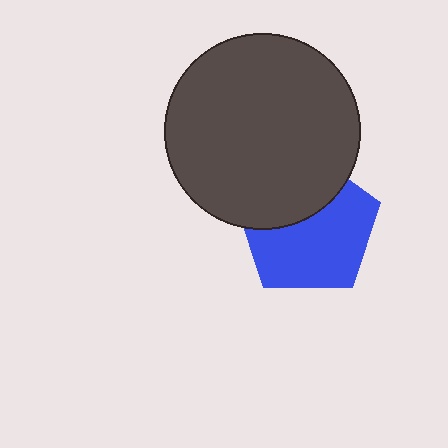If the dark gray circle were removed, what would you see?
You would see the complete blue pentagon.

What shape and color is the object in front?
The object in front is a dark gray circle.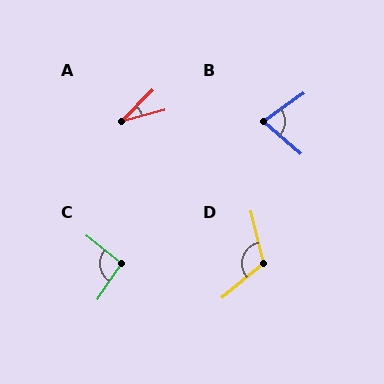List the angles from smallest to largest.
A (30°), B (77°), C (94°), D (116°).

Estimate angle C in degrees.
Approximately 94 degrees.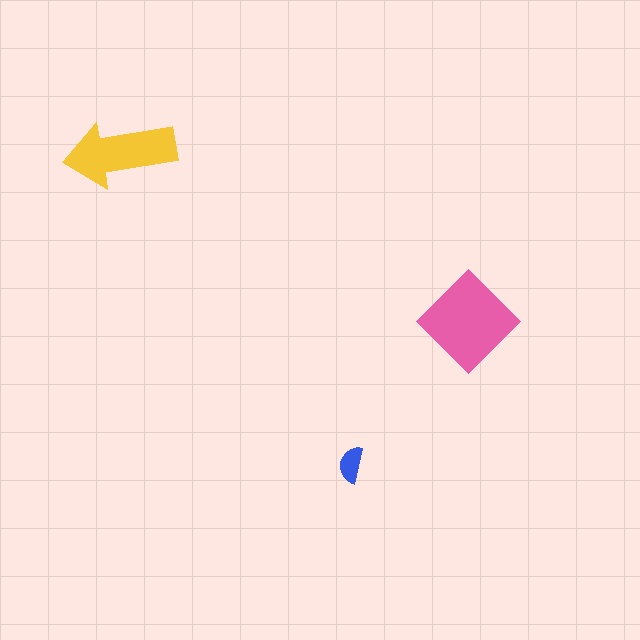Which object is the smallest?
The blue semicircle.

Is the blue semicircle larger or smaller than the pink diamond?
Smaller.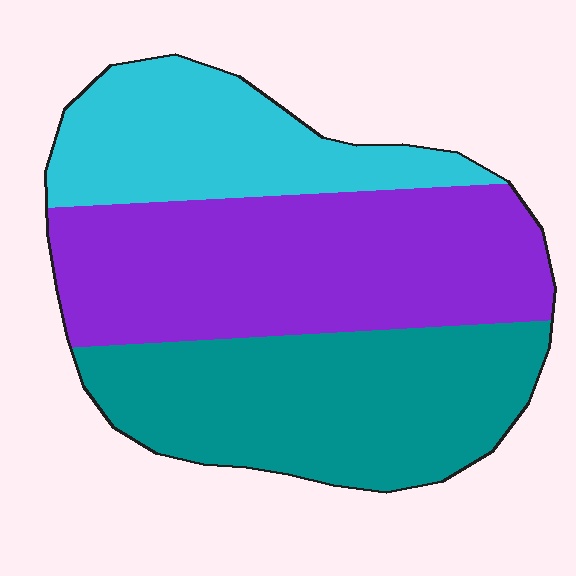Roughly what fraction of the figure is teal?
Teal takes up about three eighths (3/8) of the figure.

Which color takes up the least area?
Cyan, at roughly 25%.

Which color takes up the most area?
Purple, at roughly 40%.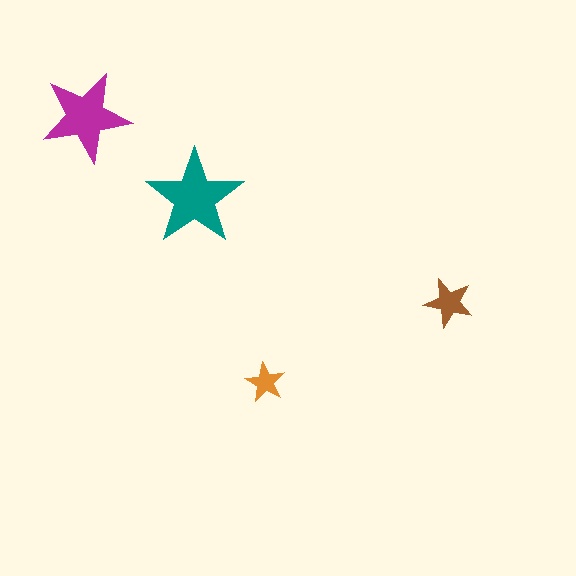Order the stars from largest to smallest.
the teal one, the magenta one, the brown one, the orange one.